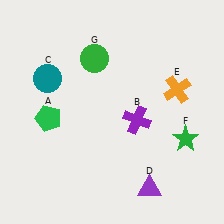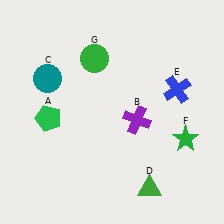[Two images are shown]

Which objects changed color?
D changed from purple to green. E changed from orange to blue.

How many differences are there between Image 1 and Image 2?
There are 2 differences between the two images.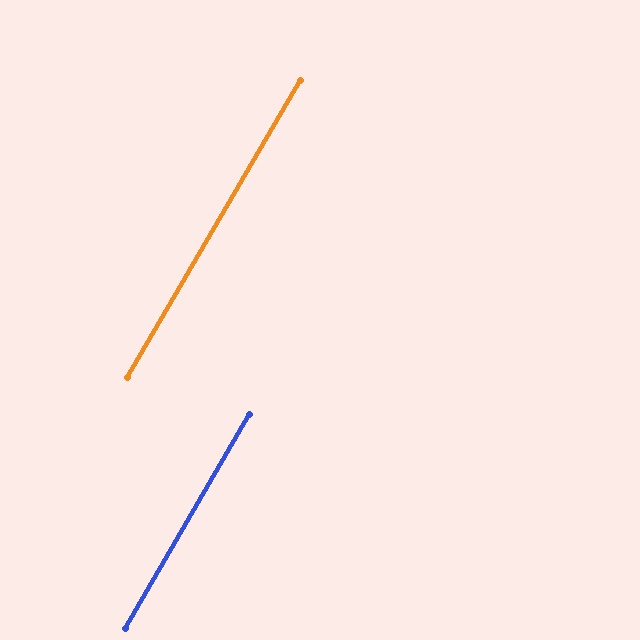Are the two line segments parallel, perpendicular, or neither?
Parallel — their directions differ by only 0.3°.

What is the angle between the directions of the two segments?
Approximately 0 degrees.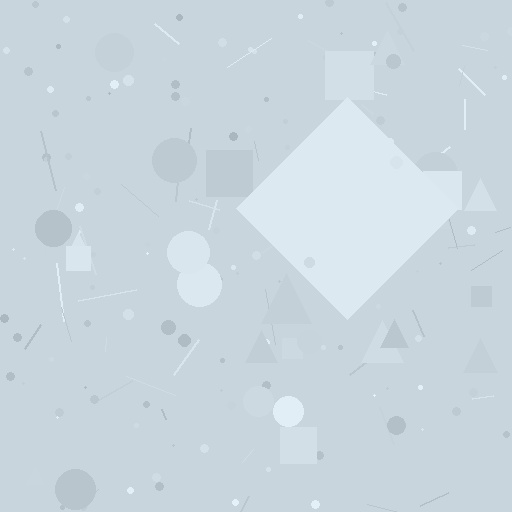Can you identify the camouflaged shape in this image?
The camouflaged shape is a diamond.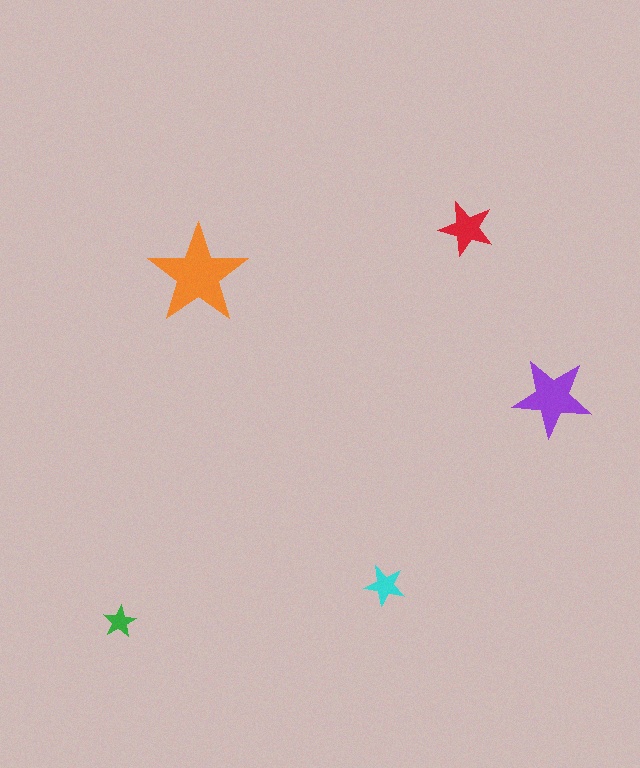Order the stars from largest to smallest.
the orange one, the purple one, the red one, the cyan one, the green one.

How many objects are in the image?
There are 5 objects in the image.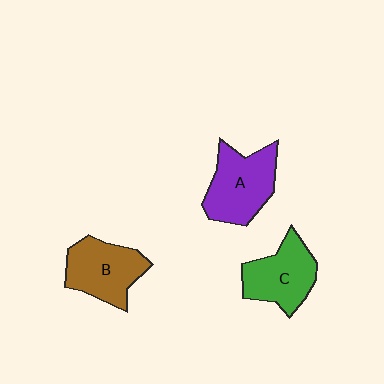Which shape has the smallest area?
Shape C (green).